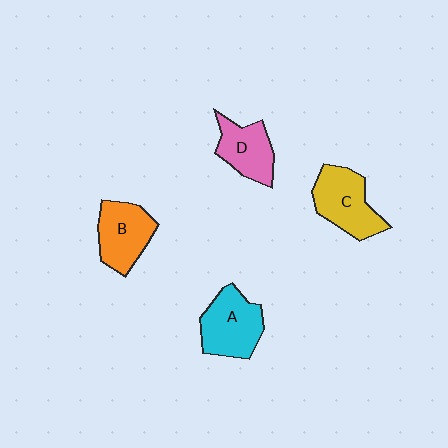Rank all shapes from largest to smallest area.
From largest to smallest: A (cyan), C (yellow), B (orange), D (pink).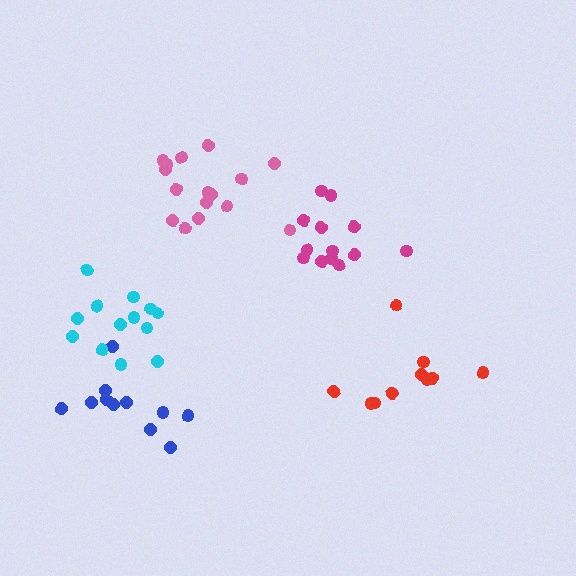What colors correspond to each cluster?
The clusters are colored: red, pink, blue, cyan, magenta.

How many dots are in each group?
Group 1: 10 dots, Group 2: 16 dots, Group 3: 11 dots, Group 4: 13 dots, Group 5: 13 dots (63 total).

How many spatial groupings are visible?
There are 5 spatial groupings.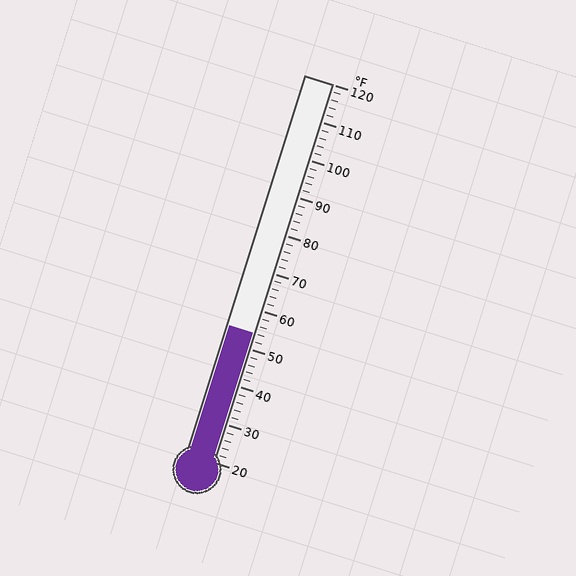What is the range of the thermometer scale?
The thermometer scale ranges from 20°F to 120°F.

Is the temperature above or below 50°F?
The temperature is above 50°F.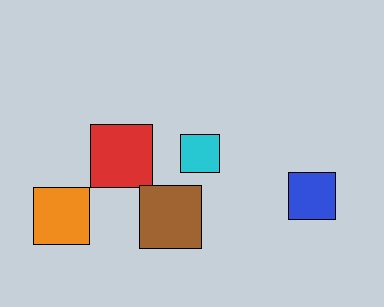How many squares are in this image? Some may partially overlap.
There are 5 squares.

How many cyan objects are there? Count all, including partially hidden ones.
There is 1 cyan object.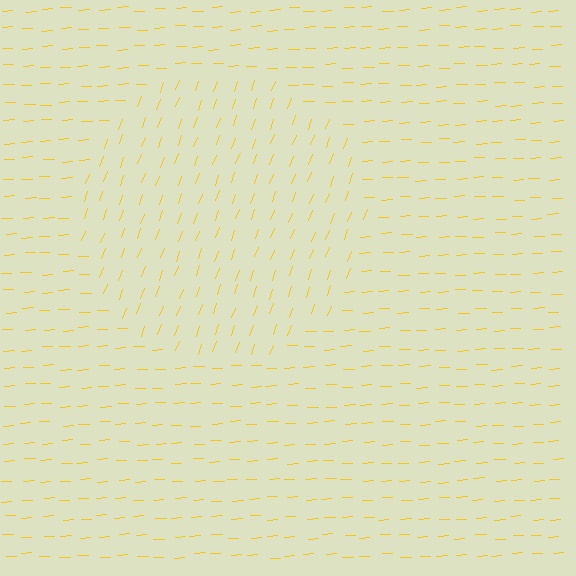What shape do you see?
I see a circle.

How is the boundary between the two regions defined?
The boundary is defined purely by a change in line orientation (approximately 67 degrees difference). All lines are the same color and thickness.